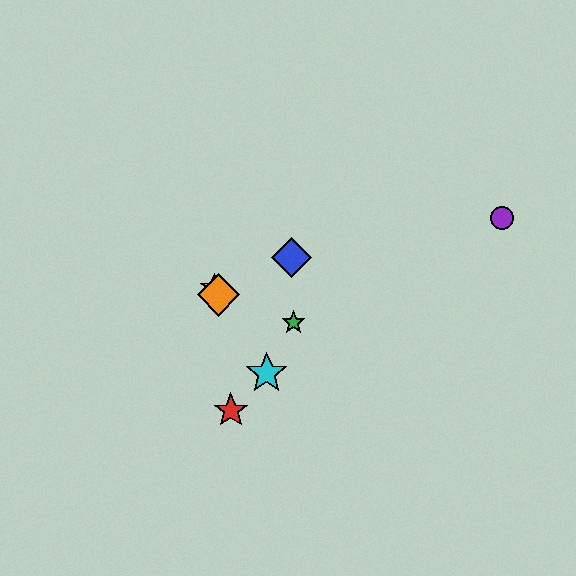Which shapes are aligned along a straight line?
The yellow star, the orange diamond, the cyan star are aligned along a straight line.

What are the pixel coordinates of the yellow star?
The yellow star is at (214, 288).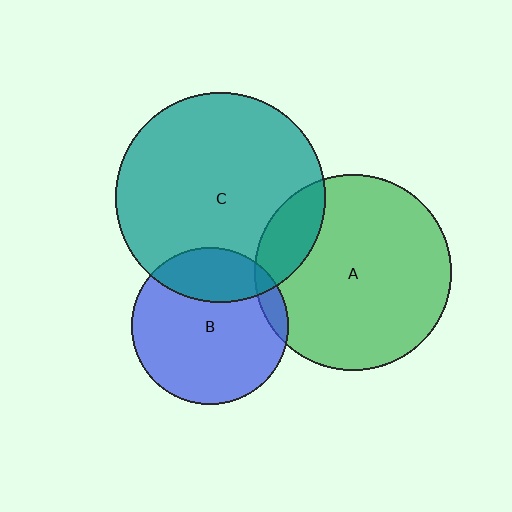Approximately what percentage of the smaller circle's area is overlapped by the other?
Approximately 10%.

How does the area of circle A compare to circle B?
Approximately 1.6 times.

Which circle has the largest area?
Circle C (teal).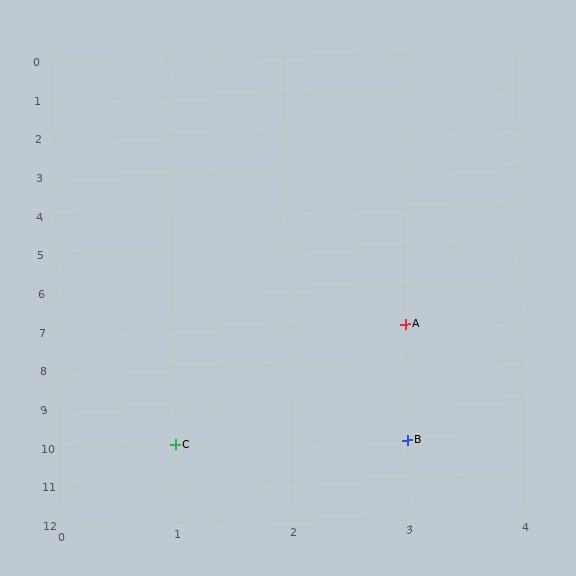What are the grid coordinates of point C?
Point C is at grid coordinates (1, 10).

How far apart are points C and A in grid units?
Points C and A are 2 columns and 3 rows apart (about 3.6 grid units diagonally).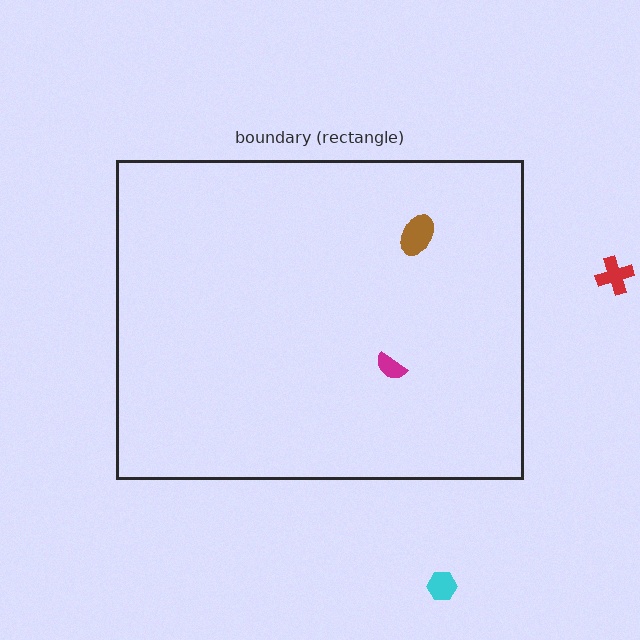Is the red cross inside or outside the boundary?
Outside.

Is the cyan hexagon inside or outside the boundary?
Outside.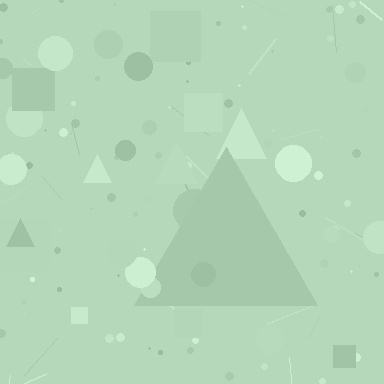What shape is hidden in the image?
A triangle is hidden in the image.